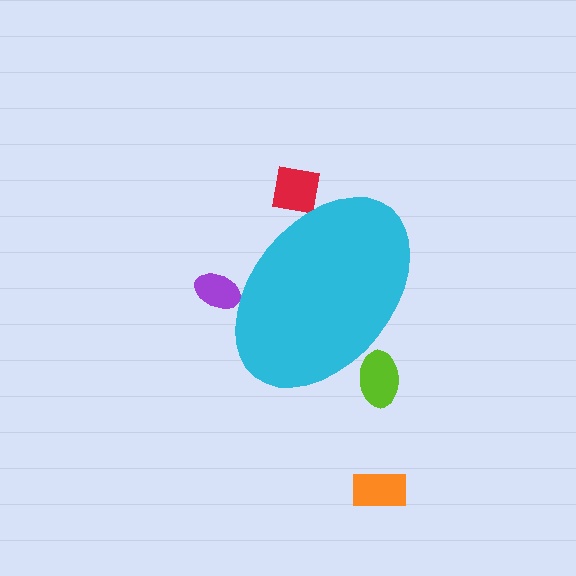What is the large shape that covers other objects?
A cyan ellipse.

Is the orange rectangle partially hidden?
No, the orange rectangle is fully visible.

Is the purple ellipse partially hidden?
Yes, the purple ellipse is partially hidden behind the cyan ellipse.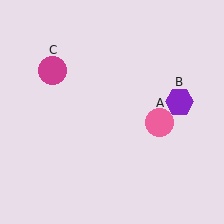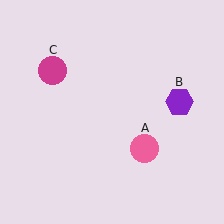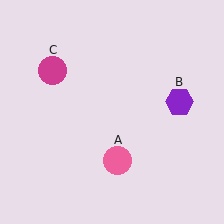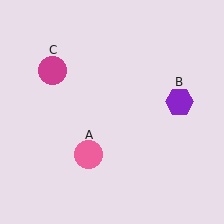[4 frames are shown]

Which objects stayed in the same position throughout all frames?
Purple hexagon (object B) and magenta circle (object C) remained stationary.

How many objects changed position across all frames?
1 object changed position: pink circle (object A).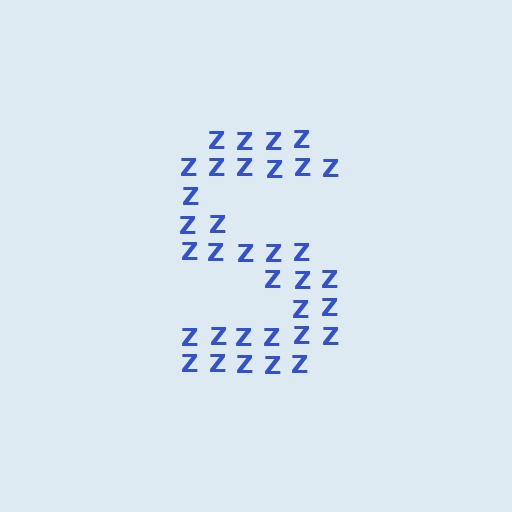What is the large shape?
The large shape is the letter S.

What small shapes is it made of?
It is made of small letter Z's.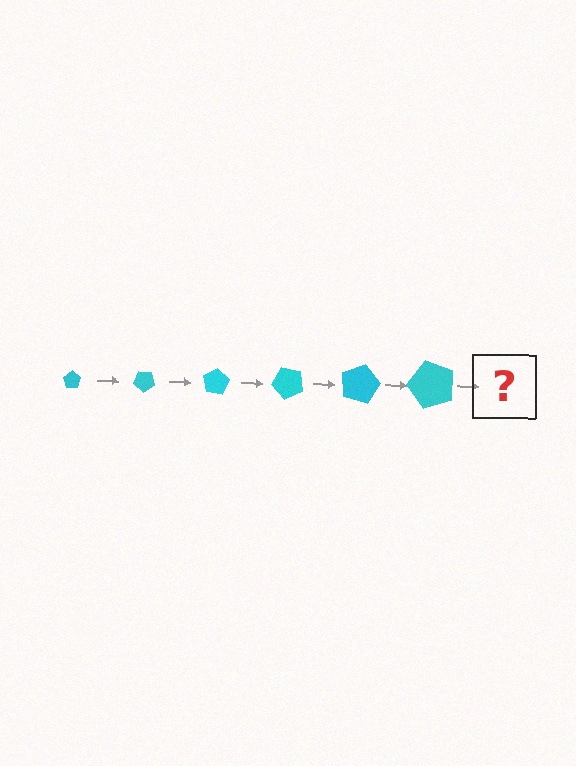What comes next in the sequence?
The next element should be a pentagon, larger than the previous one and rotated 240 degrees from the start.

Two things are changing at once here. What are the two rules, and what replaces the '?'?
The two rules are that the pentagon grows larger each step and it rotates 40 degrees each step. The '?' should be a pentagon, larger than the previous one and rotated 240 degrees from the start.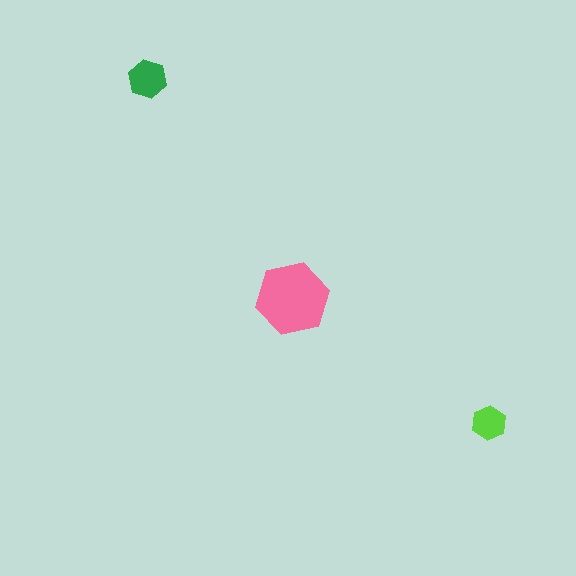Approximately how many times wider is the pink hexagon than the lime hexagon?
About 2 times wider.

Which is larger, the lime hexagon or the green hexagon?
The green one.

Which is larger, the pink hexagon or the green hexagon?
The pink one.